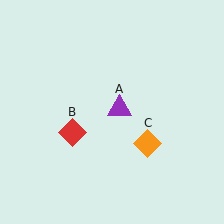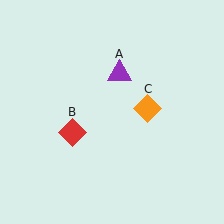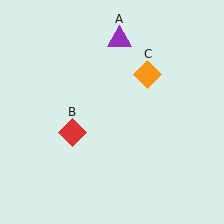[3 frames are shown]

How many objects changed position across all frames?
2 objects changed position: purple triangle (object A), orange diamond (object C).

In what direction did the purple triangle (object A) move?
The purple triangle (object A) moved up.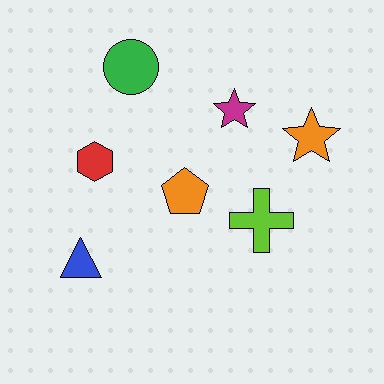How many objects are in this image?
There are 7 objects.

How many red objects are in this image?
There is 1 red object.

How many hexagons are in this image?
There is 1 hexagon.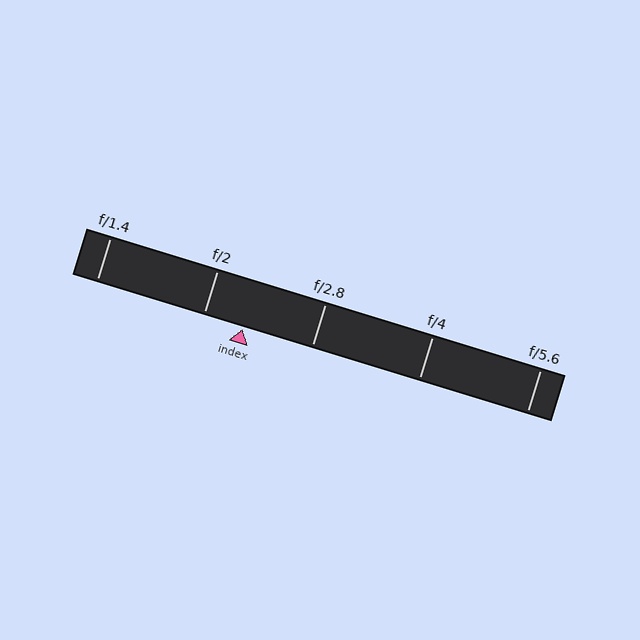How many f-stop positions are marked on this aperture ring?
There are 5 f-stop positions marked.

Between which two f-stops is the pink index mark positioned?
The index mark is between f/2 and f/2.8.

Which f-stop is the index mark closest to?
The index mark is closest to f/2.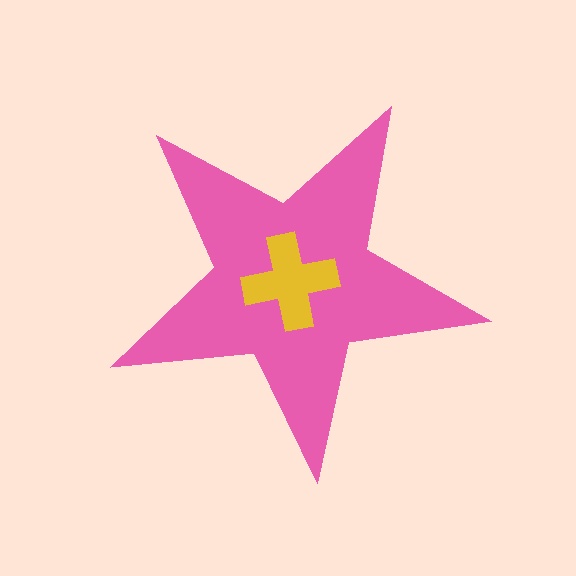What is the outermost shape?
The pink star.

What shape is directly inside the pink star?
The yellow cross.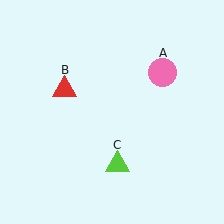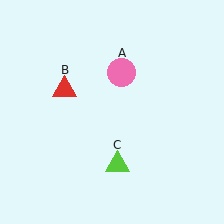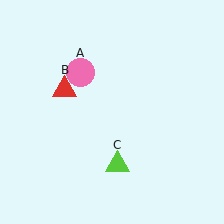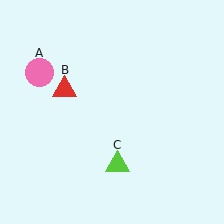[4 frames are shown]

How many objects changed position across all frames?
1 object changed position: pink circle (object A).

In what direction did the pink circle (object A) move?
The pink circle (object A) moved left.